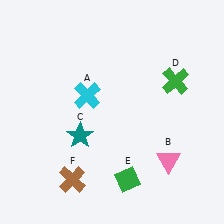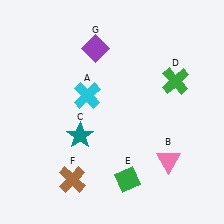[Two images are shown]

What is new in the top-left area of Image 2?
A purple diamond (G) was added in the top-left area of Image 2.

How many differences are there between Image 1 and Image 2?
There is 1 difference between the two images.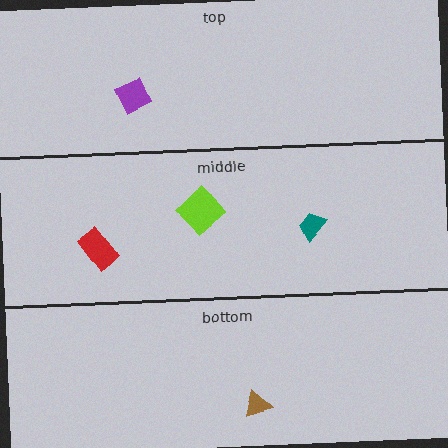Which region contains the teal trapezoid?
The middle region.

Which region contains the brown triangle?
The bottom region.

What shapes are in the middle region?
The teal trapezoid, the lime diamond, the red rectangle.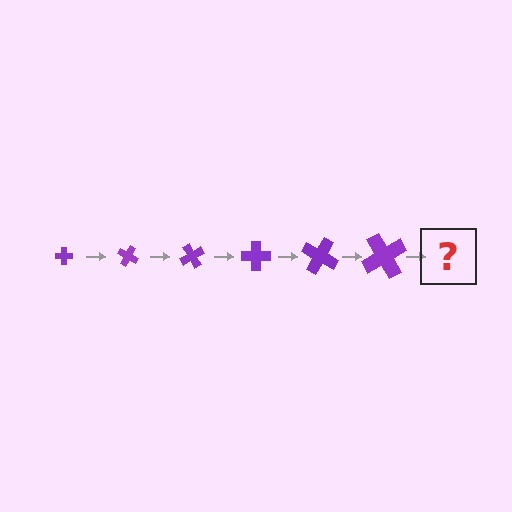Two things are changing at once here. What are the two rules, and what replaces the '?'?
The two rules are that the cross grows larger each step and it rotates 30 degrees each step. The '?' should be a cross, larger than the previous one and rotated 180 degrees from the start.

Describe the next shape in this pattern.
It should be a cross, larger than the previous one and rotated 180 degrees from the start.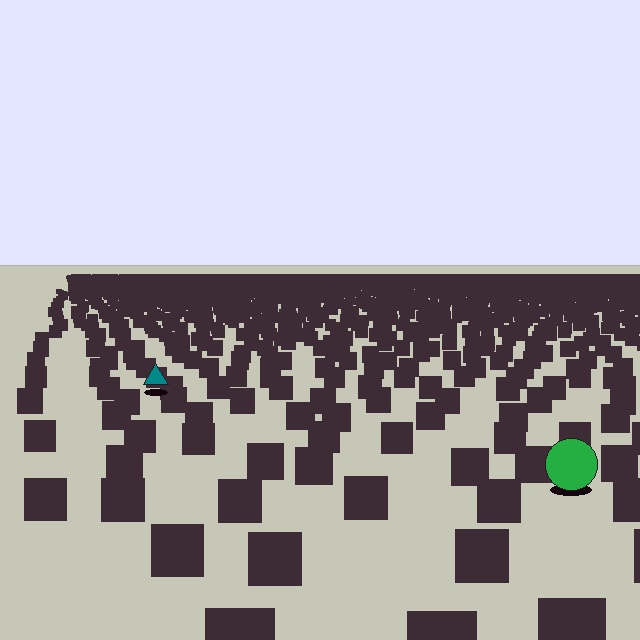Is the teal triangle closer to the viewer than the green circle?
No. The green circle is closer — you can tell from the texture gradient: the ground texture is coarser near it.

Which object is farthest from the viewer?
The teal triangle is farthest from the viewer. It appears smaller and the ground texture around it is denser.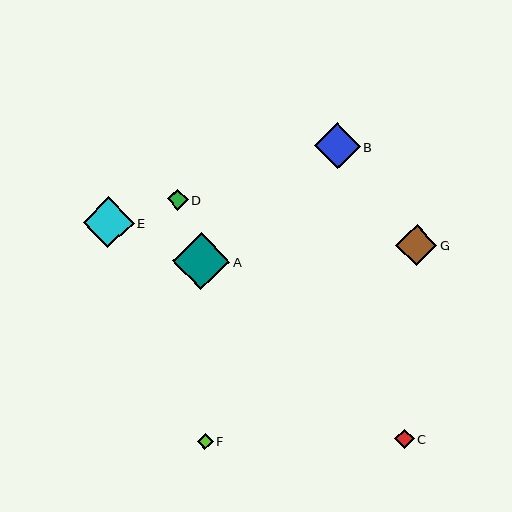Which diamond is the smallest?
Diamond F is the smallest with a size of approximately 16 pixels.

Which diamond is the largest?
Diamond A is the largest with a size of approximately 57 pixels.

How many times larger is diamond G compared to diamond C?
Diamond G is approximately 2.1 times the size of diamond C.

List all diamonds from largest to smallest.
From largest to smallest: A, E, B, G, D, C, F.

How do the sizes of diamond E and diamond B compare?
Diamond E and diamond B are approximately the same size.